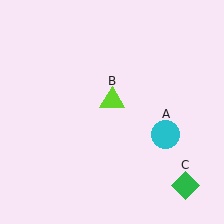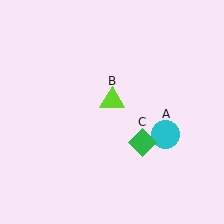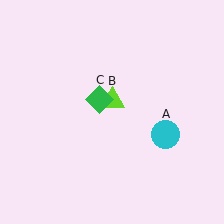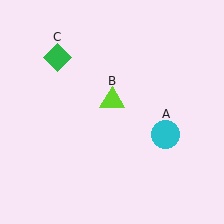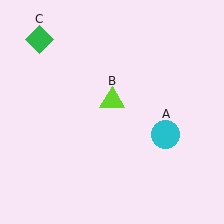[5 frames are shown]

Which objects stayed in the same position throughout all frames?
Cyan circle (object A) and lime triangle (object B) remained stationary.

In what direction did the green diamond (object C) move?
The green diamond (object C) moved up and to the left.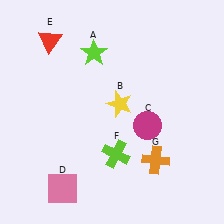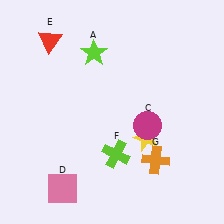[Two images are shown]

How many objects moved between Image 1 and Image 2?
1 object moved between the two images.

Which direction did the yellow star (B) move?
The yellow star (B) moved down.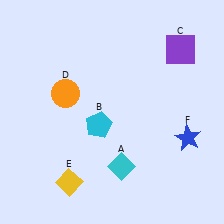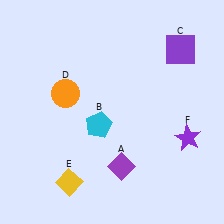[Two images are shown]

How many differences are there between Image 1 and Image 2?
There are 2 differences between the two images.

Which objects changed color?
A changed from cyan to purple. F changed from blue to purple.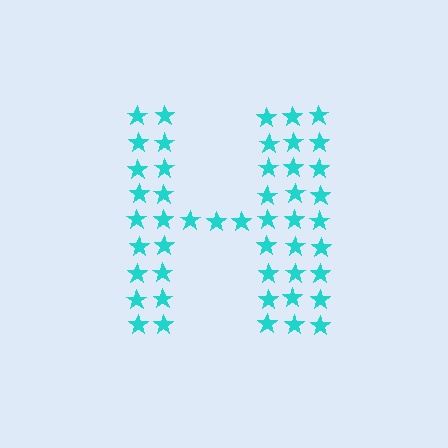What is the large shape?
The large shape is the letter H.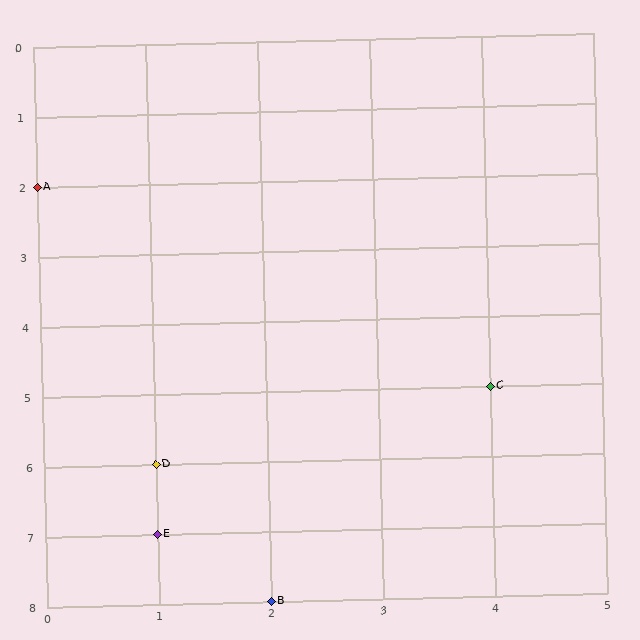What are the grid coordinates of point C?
Point C is at grid coordinates (4, 5).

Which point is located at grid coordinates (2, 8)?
Point B is at (2, 8).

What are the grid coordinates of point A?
Point A is at grid coordinates (0, 2).